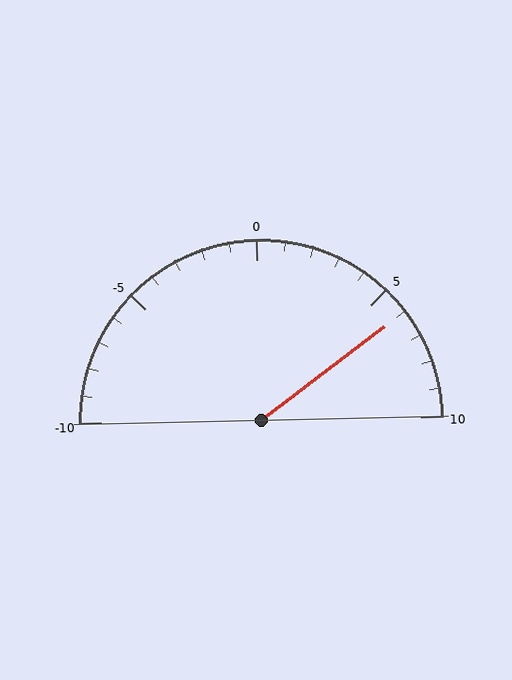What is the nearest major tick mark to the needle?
The nearest major tick mark is 5.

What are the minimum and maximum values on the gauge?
The gauge ranges from -10 to 10.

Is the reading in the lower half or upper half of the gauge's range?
The reading is in the upper half of the range (-10 to 10).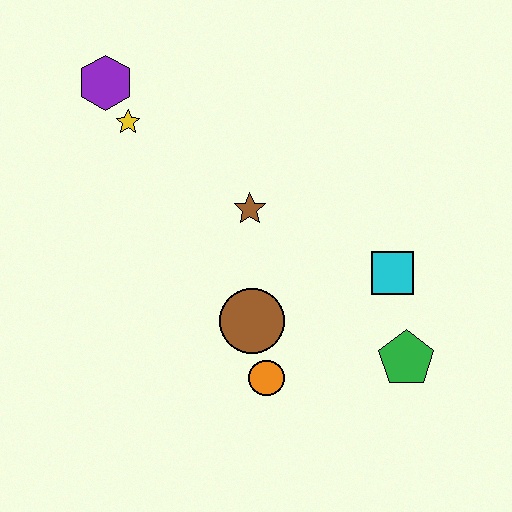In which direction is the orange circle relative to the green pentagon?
The orange circle is to the left of the green pentagon.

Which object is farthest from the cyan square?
The purple hexagon is farthest from the cyan square.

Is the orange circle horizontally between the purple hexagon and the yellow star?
No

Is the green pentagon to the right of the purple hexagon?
Yes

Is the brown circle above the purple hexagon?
No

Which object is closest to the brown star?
The brown circle is closest to the brown star.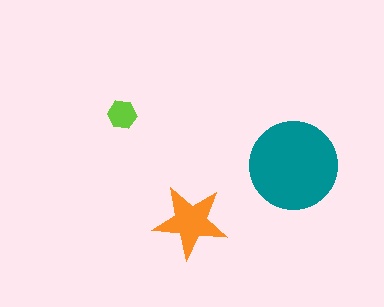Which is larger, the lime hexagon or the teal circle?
The teal circle.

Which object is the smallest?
The lime hexagon.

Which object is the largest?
The teal circle.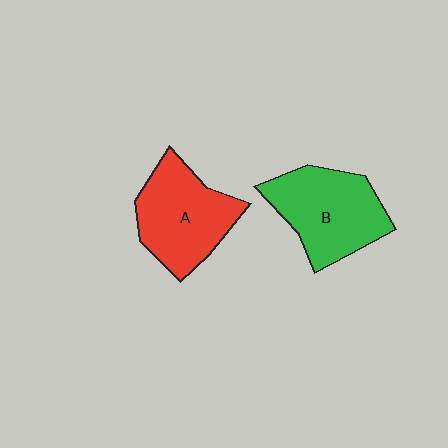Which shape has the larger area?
Shape B (green).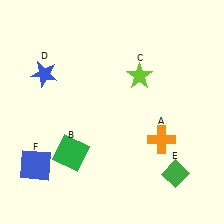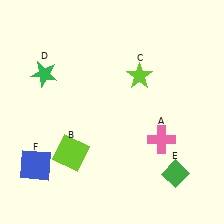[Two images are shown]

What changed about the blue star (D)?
In Image 1, D is blue. In Image 2, it changed to green.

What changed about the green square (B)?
In Image 1, B is green. In Image 2, it changed to lime.